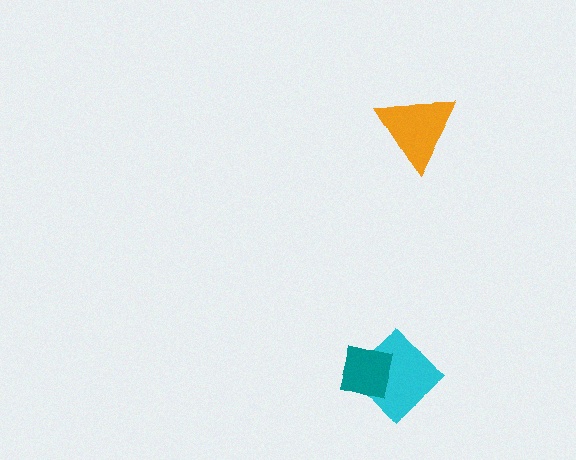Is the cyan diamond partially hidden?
Yes, it is partially covered by another shape.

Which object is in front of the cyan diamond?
The teal square is in front of the cyan diamond.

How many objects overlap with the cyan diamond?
1 object overlaps with the cyan diamond.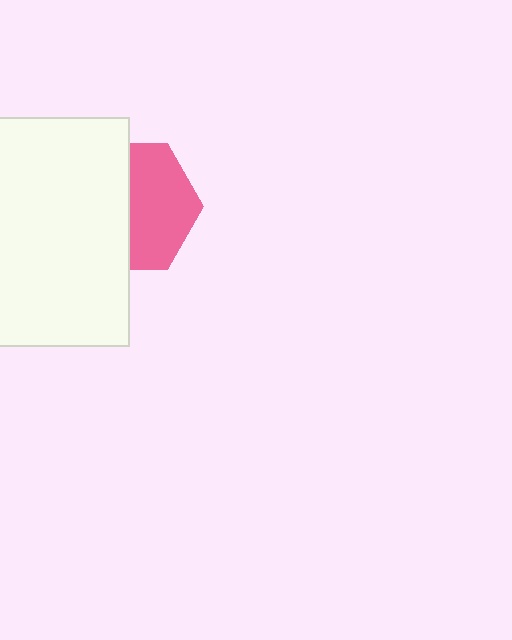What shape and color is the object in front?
The object in front is a white rectangle.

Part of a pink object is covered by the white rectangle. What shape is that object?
It is a hexagon.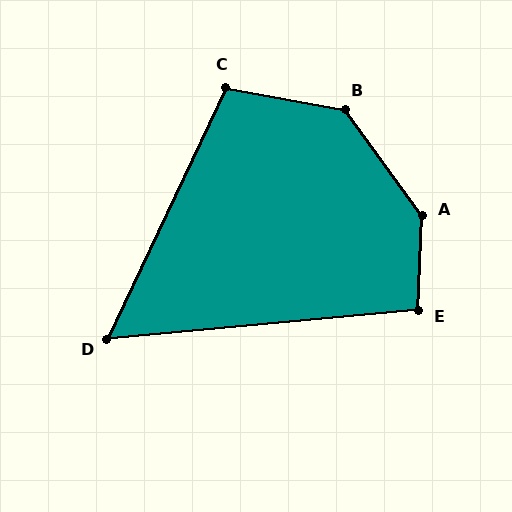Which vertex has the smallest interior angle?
D, at approximately 59 degrees.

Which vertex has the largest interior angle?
A, at approximately 142 degrees.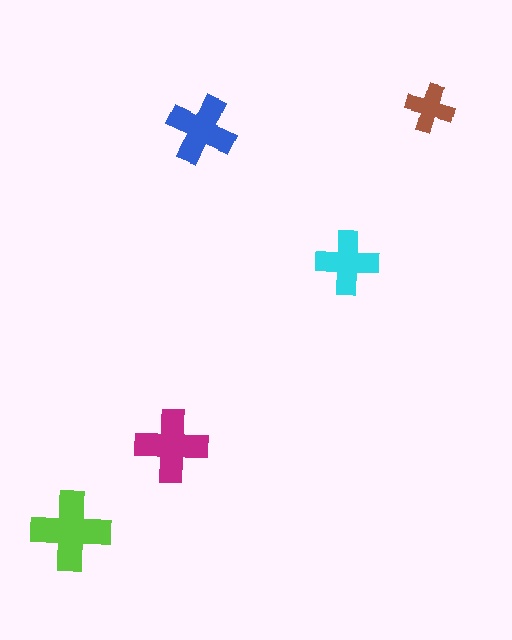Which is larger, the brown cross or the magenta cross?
The magenta one.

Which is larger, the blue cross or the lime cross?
The lime one.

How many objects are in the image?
There are 5 objects in the image.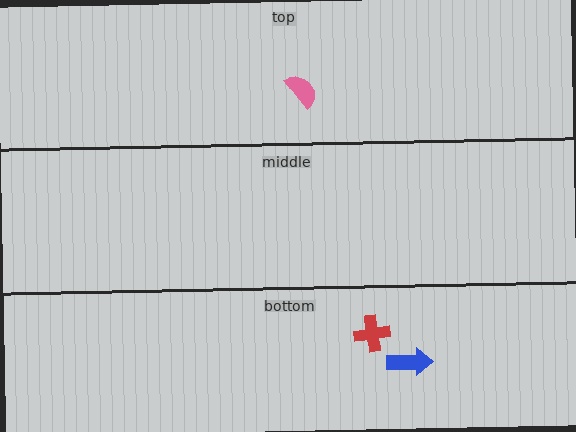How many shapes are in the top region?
1.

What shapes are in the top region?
The pink semicircle.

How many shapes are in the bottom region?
2.